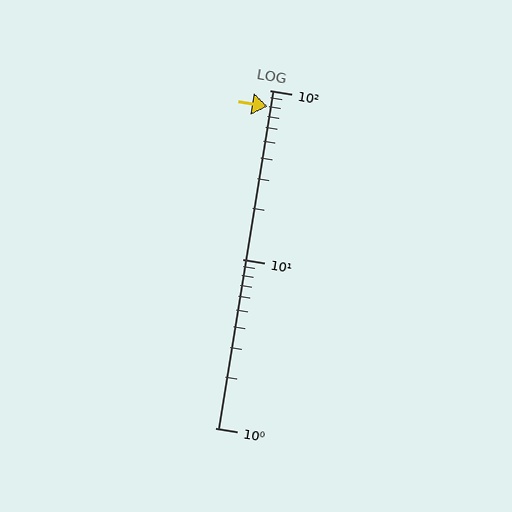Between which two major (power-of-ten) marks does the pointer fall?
The pointer is between 10 and 100.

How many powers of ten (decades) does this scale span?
The scale spans 2 decades, from 1 to 100.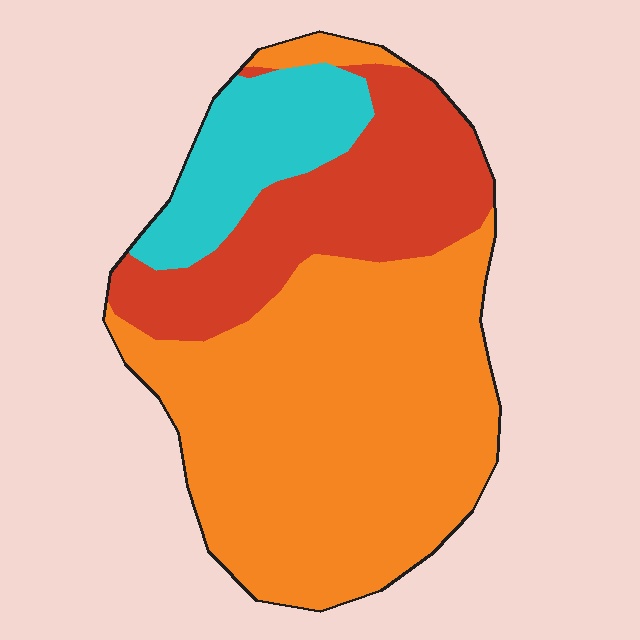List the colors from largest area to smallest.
From largest to smallest: orange, red, cyan.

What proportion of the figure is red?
Red takes up about one quarter (1/4) of the figure.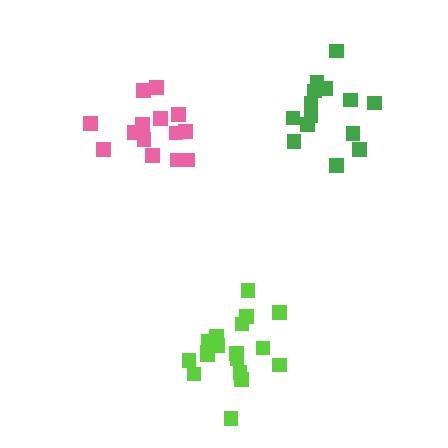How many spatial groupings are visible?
There are 3 spatial groupings.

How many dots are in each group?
Group 1: 14 dots, Group 2: 18 dots, Group 3: 14 dots (46 total).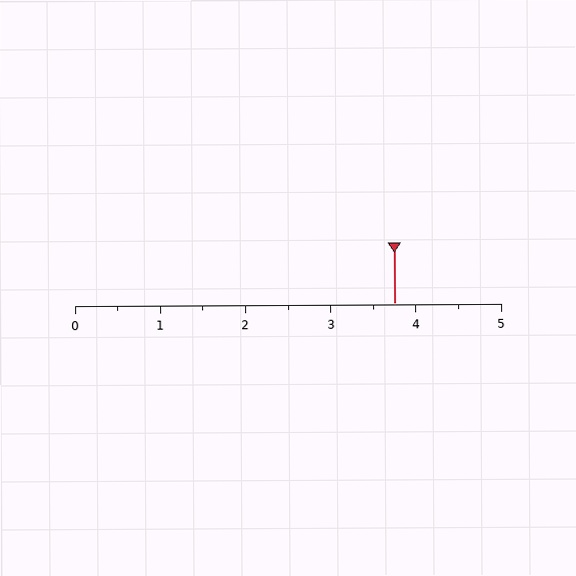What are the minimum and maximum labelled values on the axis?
The axis runs from 0 to 5.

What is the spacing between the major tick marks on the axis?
The major ticks are spaced 1 apart.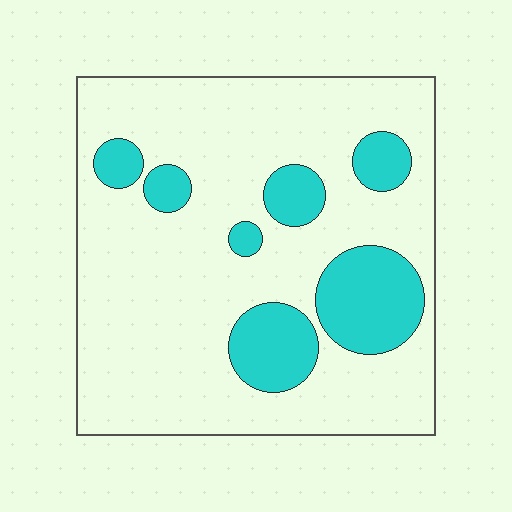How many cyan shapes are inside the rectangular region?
7.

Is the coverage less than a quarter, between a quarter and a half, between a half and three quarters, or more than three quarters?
Less than a quarter.